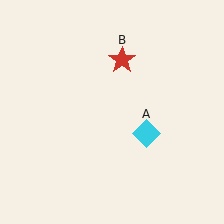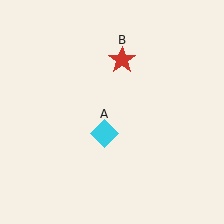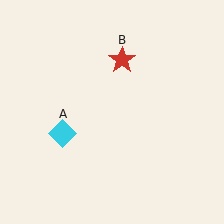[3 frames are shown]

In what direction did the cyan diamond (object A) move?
The cyan diamond (object A) moved left.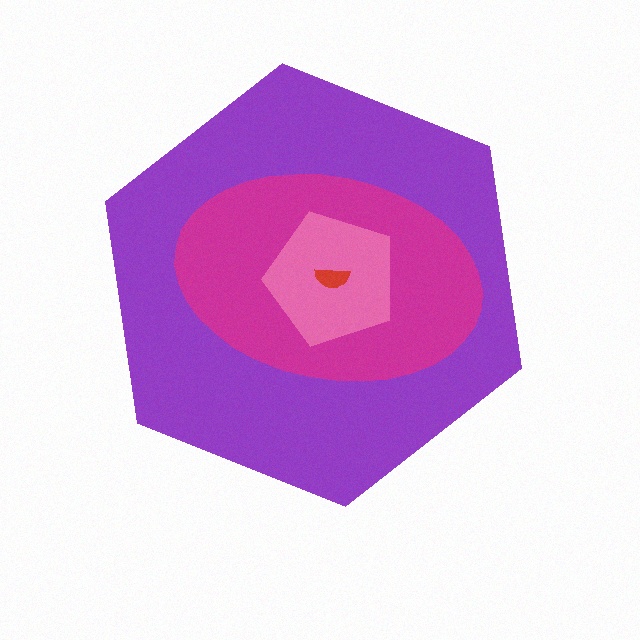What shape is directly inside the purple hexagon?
The magenta ellipse.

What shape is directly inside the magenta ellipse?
The pink pentagon.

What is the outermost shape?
The purple hexagon.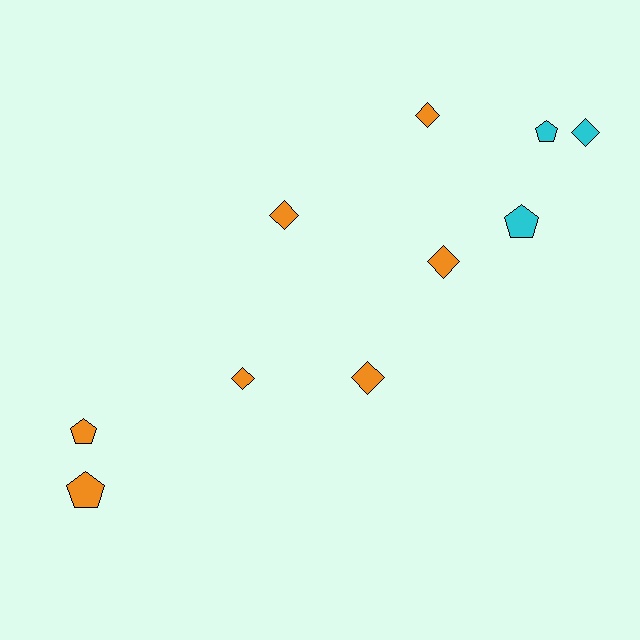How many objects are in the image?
There are 10 objects.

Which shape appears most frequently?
Diamond, with 6 objects.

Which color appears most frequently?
Orange, with 7 objects.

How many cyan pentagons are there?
There are 2 cyan pentagons.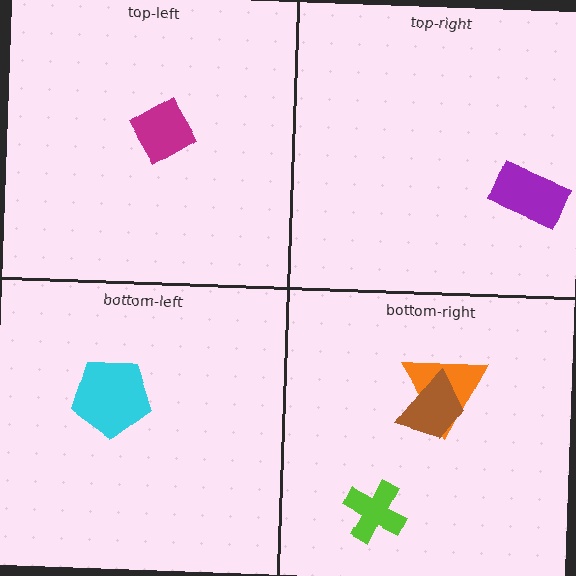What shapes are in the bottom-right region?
The lime cross, the orange triangle, the brown trapezoid.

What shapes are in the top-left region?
The magenta diamond.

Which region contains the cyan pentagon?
The bottom-left region.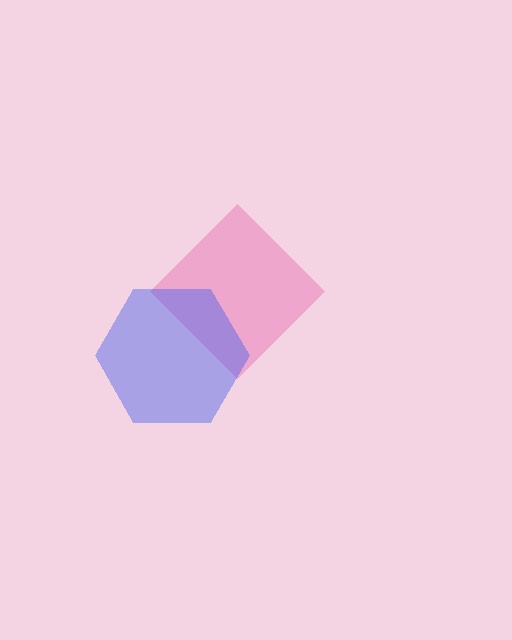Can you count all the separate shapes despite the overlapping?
Yes, there are 2 separate shapes.